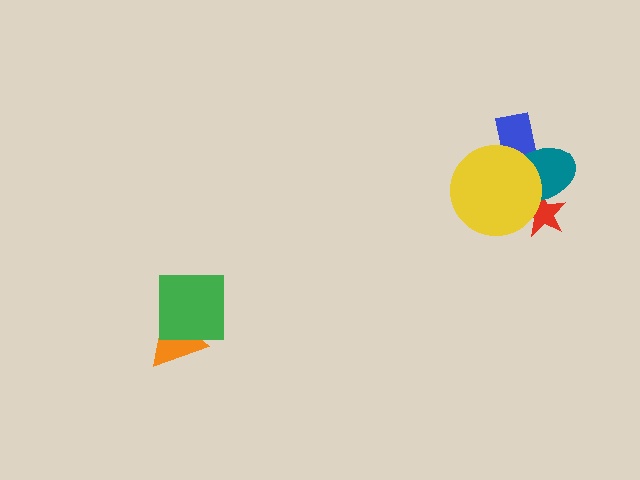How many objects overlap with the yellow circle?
3 objects overlap with the yellow circle.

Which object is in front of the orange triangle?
The green square is in front of the orange triangle.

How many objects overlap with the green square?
1 object overlaps with the green square.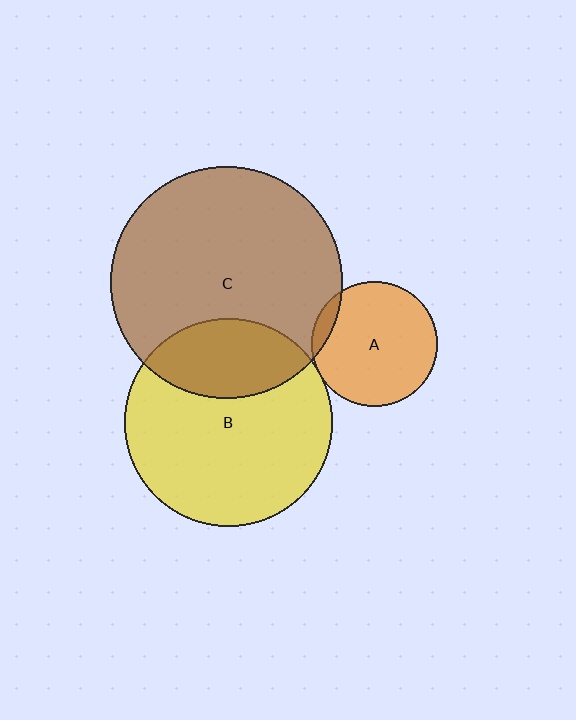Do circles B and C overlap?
Yes.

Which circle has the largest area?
Circle C (brown).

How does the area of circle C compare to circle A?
Approximately 3.4 times.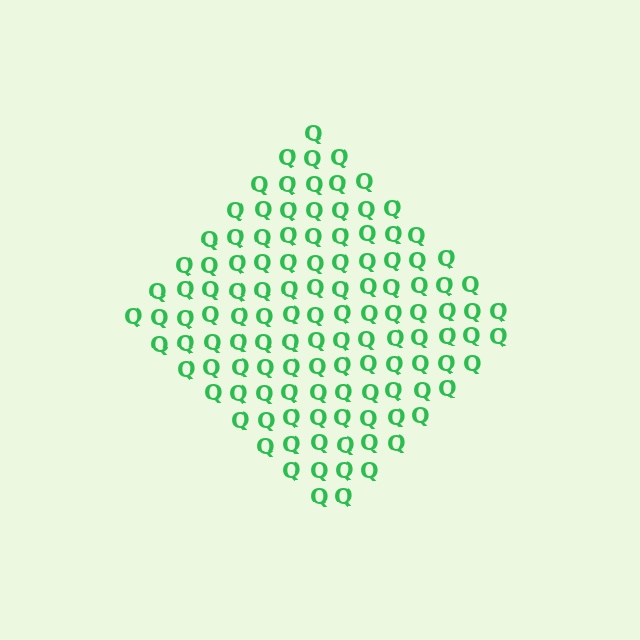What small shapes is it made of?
It is made of small letter Q's.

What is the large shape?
The large shape is a diamond.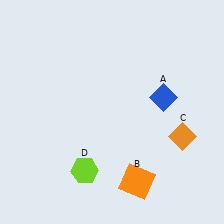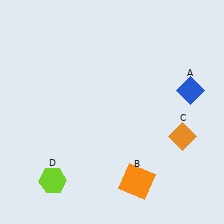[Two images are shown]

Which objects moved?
The objects that moved are: the blue diamond (A), the lime hexagon (D).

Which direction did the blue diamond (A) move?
The blue diamond (A) moved right.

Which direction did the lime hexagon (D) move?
The lime hexagon (D) moved left.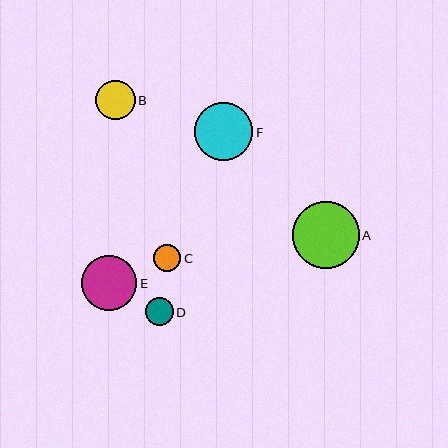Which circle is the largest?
Circle A is the largest with a size of approximately 67 pixels.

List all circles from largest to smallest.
From largest to smallest: A, F, E, B, D, C.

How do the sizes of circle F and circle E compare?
Circle F and circle E are approximately the same size.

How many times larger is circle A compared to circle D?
Circle A is approximately 2.4 times the size of circle D.